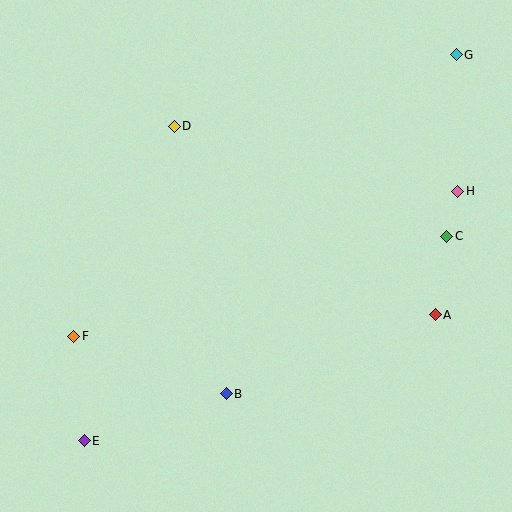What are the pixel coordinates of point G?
Point G is at (456, 55).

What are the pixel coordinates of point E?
Point E is at (84, 441).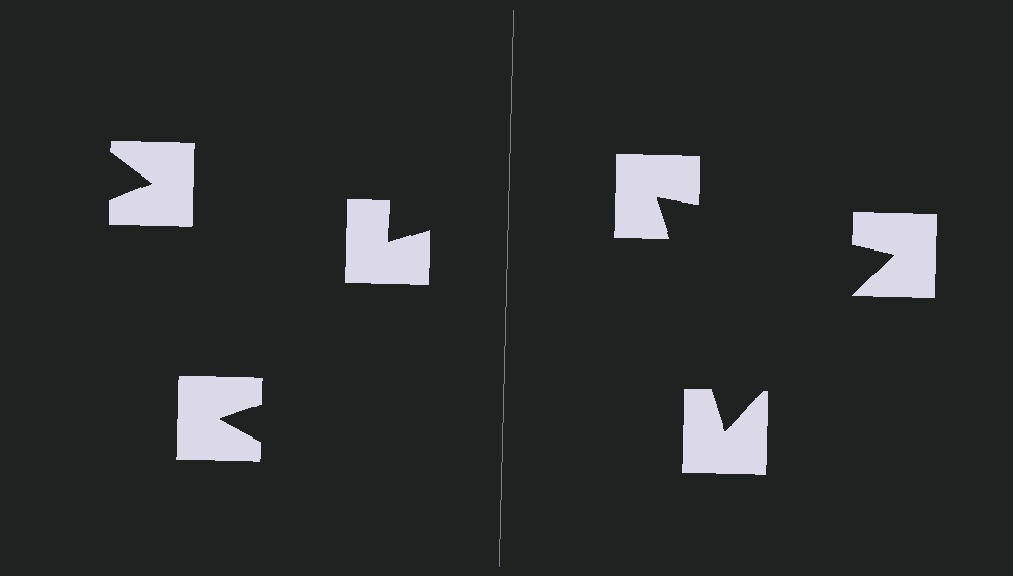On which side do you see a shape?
An illusory triangle appears on the right side. On the left side the wedge cuts are rotated, so no coherent shape forms.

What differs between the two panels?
The notched squares are positioned identically on both sides; only the wedge orientations differ. On the right they align to a triangle; on the left they are misaligned.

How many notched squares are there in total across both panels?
6 — 3 on each side.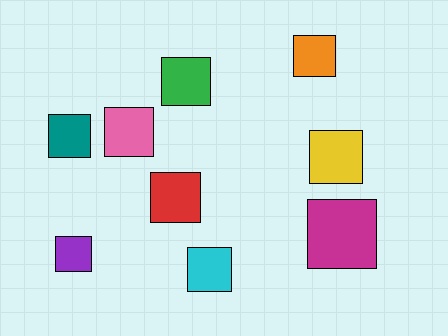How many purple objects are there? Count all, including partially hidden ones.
There is 1 purple object.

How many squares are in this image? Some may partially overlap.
There are 9 squares.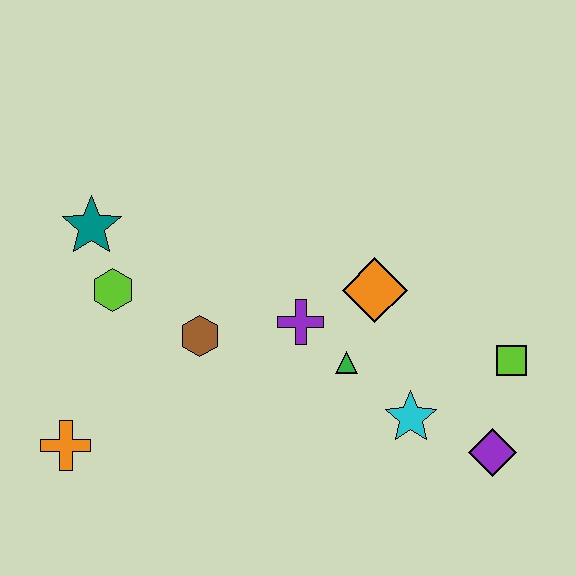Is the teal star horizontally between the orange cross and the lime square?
Yes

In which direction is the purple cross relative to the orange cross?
The purple cross is to the right of the orange cross.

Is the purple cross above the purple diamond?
Yes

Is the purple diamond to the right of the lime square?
No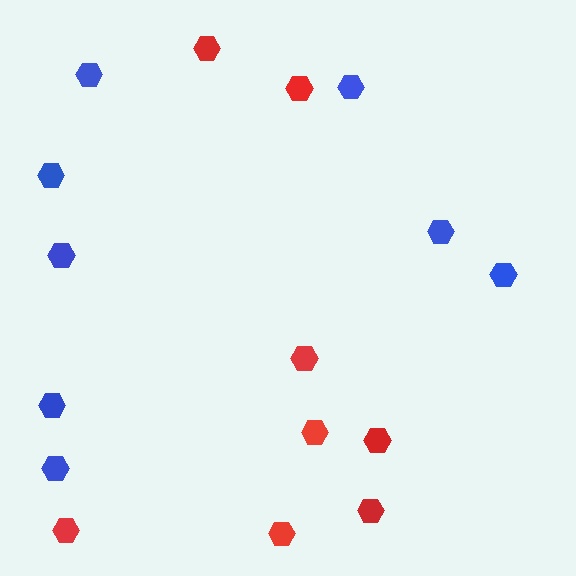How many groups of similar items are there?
There are 2 groups: one group of red hexagons (8) and one group of blue hexagons (8).